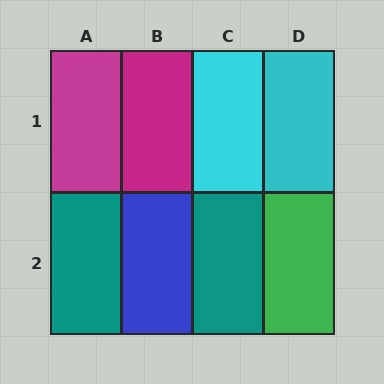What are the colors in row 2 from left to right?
Teal, blue, teal, green.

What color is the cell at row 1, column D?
Cyan.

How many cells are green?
1 cell is green.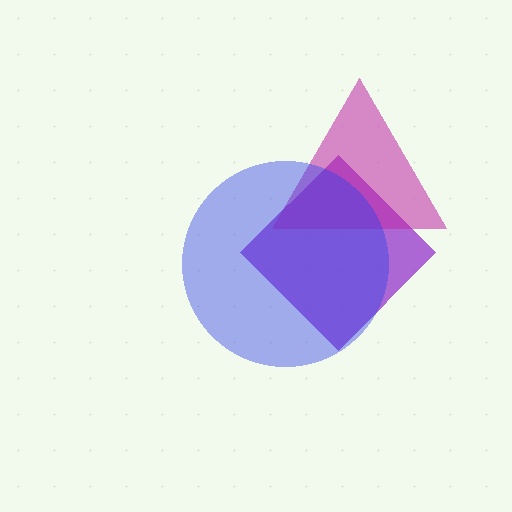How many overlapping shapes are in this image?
There are 3 overlapping shapes in the image.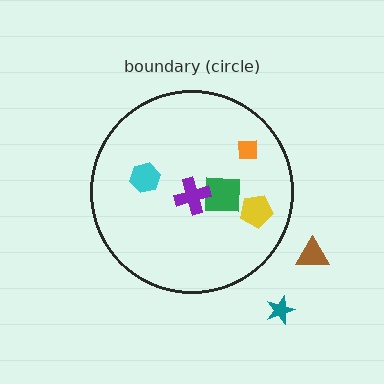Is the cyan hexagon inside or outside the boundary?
Inside.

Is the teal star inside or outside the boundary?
Outside.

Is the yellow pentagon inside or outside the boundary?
Inside.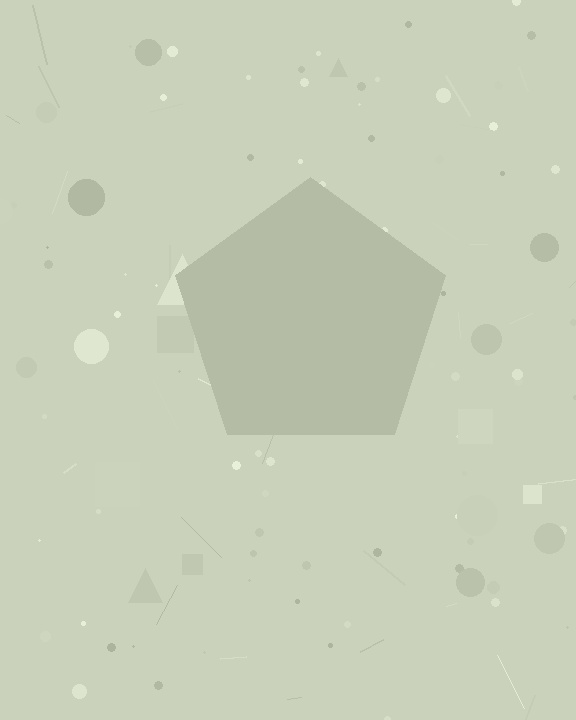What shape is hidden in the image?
A pentagon is hidden in the image.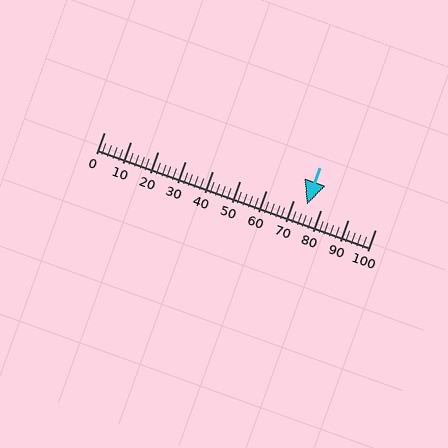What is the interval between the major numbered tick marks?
The major tick marks are spaced 10 units apart.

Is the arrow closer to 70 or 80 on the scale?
The arrow is closer to 70.